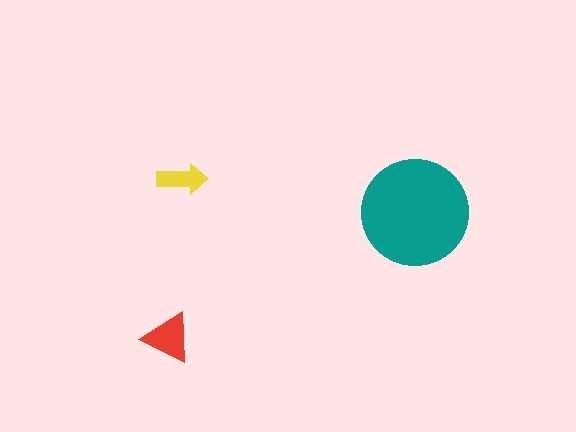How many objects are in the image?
There are 3 objects in the image.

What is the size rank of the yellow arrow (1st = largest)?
3rd.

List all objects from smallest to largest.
The yellow arrow, the red triangle, the teal circle.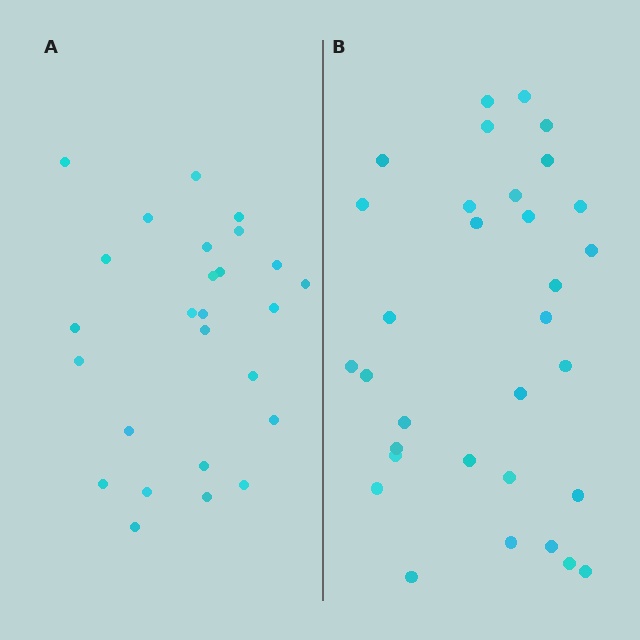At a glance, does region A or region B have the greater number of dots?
Region B (the right region) has more dots.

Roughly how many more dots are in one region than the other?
Region B has about 6 more dots than region A.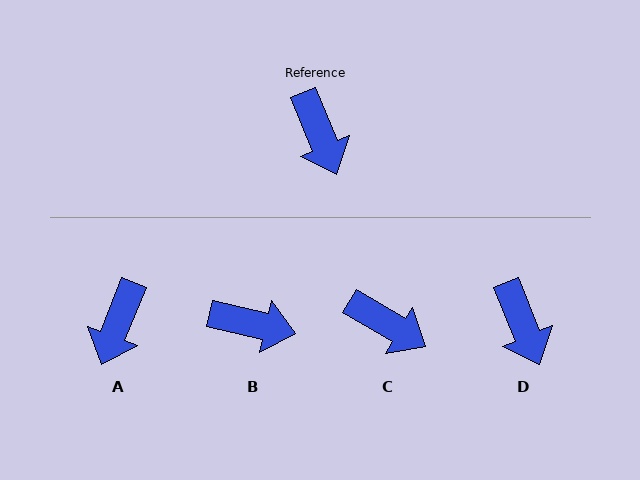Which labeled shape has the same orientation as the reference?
D.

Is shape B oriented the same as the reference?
No, it is off by about 55 degrees.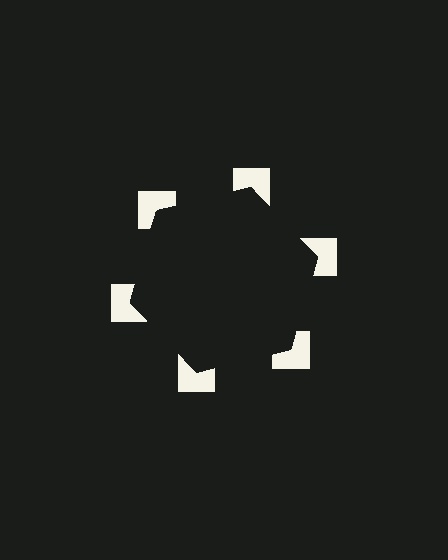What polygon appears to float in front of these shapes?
An illusory hexagon — its edges are inferred from the aligned wedge cuts in the notched squares, not physically drawn.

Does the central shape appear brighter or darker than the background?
It typically appears slightly darker than the background, even though no actual brightness change is drawn.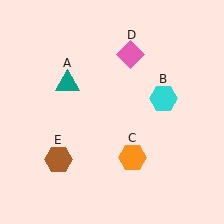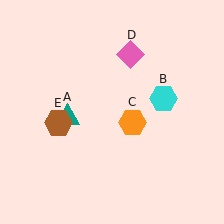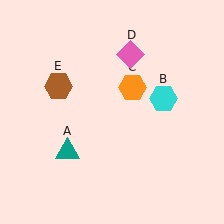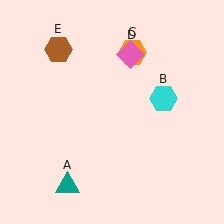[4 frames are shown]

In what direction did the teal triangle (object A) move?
The teal triangle (object A) moved down.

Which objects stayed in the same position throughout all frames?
Cyan hexagon (object B) and pink diamond (object D) remained stationary.